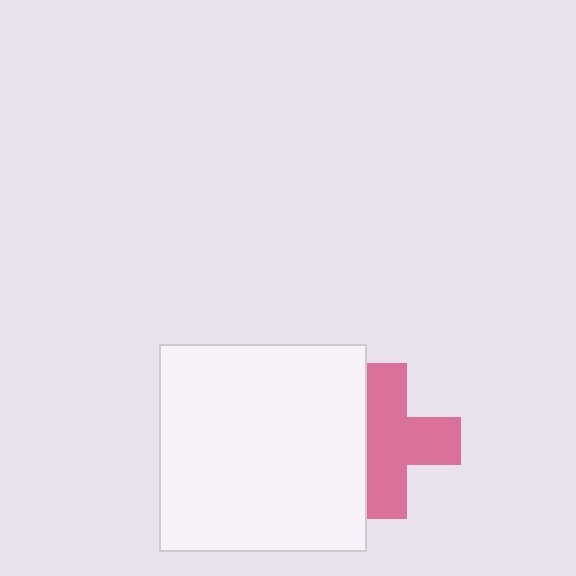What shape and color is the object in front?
The object in front is a white square.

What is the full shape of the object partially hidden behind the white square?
The partially hidden object is a pink cross.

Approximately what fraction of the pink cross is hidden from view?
Roughly 30% of the pink cross is hidden behind the white square.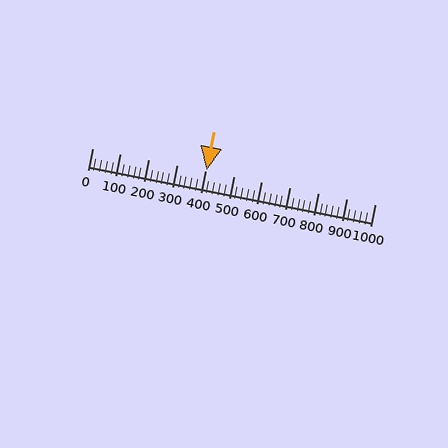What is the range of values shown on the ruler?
The ruler shows values from 0 to 1000.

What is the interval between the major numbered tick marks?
The major tick marks are spaced 100 units apart.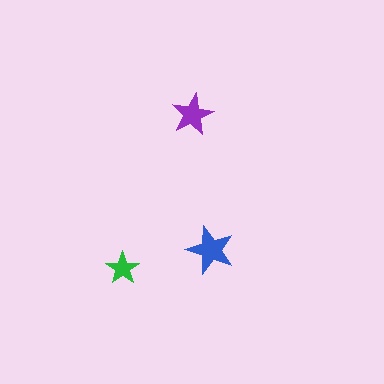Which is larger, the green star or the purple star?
The purple one.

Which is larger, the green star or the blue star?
The blue one.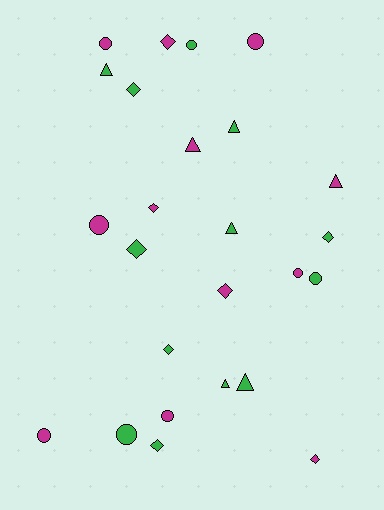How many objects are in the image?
There are 25 objects.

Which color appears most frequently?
Green, with 13 objects.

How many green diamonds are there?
There are 5 green diamonds.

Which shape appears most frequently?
Diamond, with 9 objects.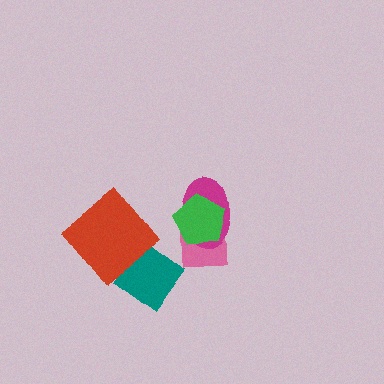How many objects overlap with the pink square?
2 objects overlap with the pink square.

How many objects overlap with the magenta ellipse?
2 objects overlap with the magenta ellipse.